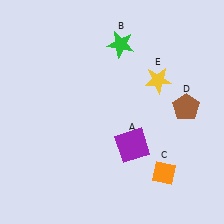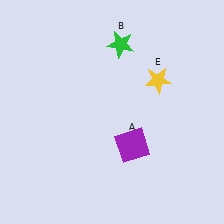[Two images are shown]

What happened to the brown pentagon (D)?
The brown pentagon (D) was removed in Image 2. It was in the top-right area of Image 1.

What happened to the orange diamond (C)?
The orange diamond (C) was removed in Image 2. It was in the bottom-right area of Image 1.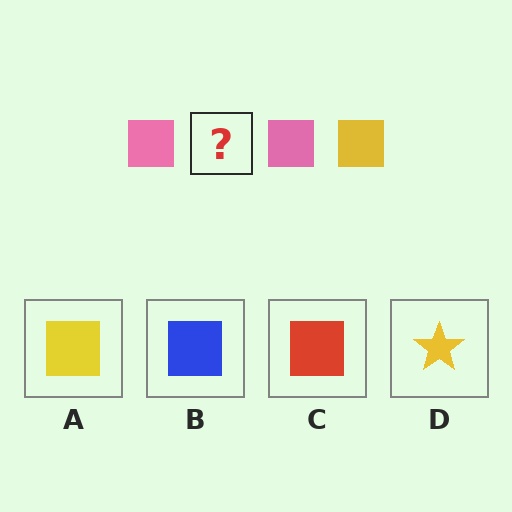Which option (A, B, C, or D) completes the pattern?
A.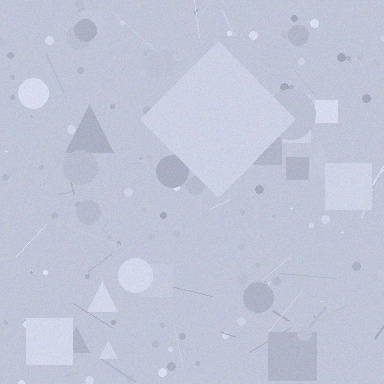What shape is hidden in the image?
A diamond is hidden in the image.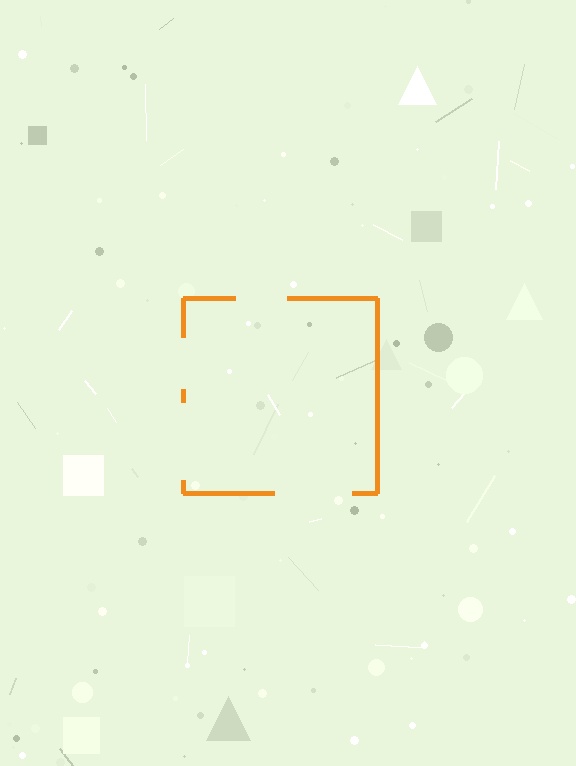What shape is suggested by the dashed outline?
The dashed outline suggests a square.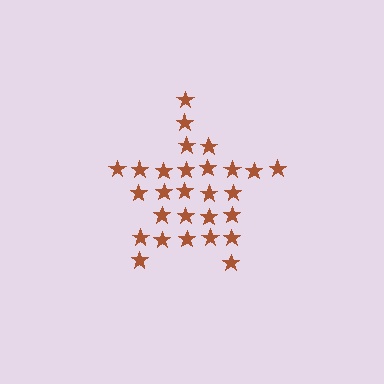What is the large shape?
The large shape is a star.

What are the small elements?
The small elements are stars.